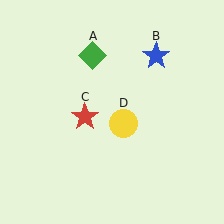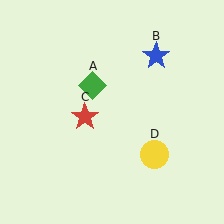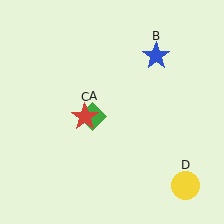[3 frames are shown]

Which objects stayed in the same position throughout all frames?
Blue star (object B) and red star (object C) remained stationary.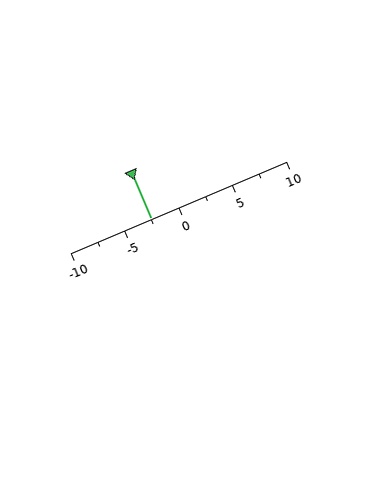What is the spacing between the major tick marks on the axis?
The major ticks are spaced 5 apart.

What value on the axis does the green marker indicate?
The marker indicates approximately -2.5.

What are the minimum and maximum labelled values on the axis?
The axis runs from -10 to 10.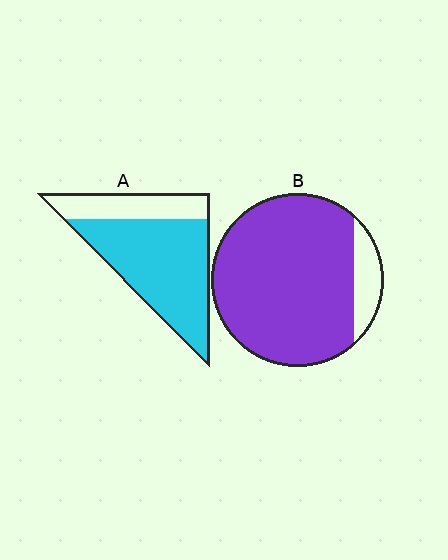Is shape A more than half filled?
Yes.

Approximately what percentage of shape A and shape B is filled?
A is approximately 70% and B is approximately 90%.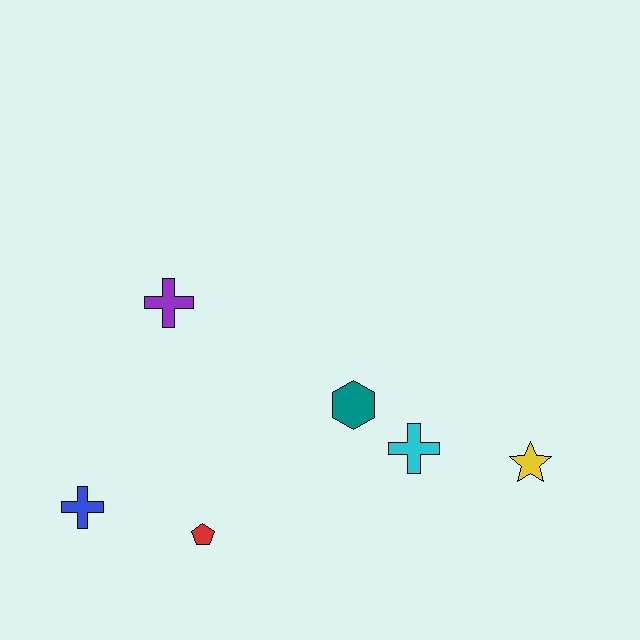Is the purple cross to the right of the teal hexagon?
No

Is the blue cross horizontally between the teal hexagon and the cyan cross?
No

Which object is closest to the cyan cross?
The teal hexagon is closest to the cyan cross.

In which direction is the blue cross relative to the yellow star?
The blue cross is to the left of the yellow star.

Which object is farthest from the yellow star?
The blue cross is farthest from the yellow star.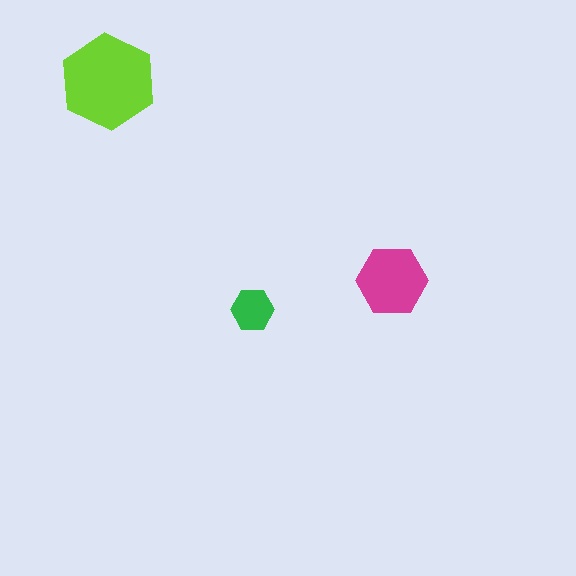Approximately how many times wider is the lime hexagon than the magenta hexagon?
About 1.5 times wider.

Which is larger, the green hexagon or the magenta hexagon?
The magenta one.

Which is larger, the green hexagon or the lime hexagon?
The lime one.